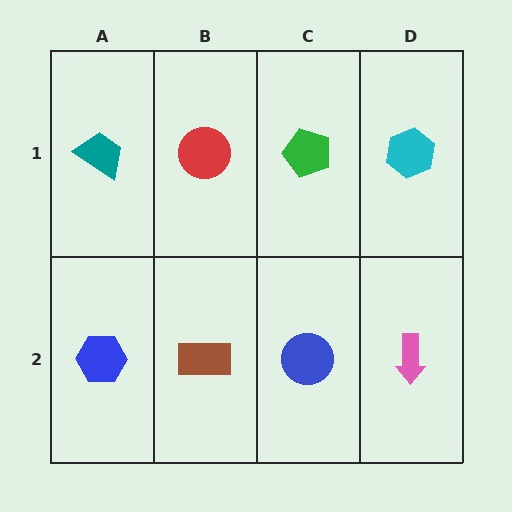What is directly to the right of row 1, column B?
A green pentagon.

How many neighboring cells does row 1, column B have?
3.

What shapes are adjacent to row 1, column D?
A pink arrow (row 2, column D), a green pentagon (row 1, column C).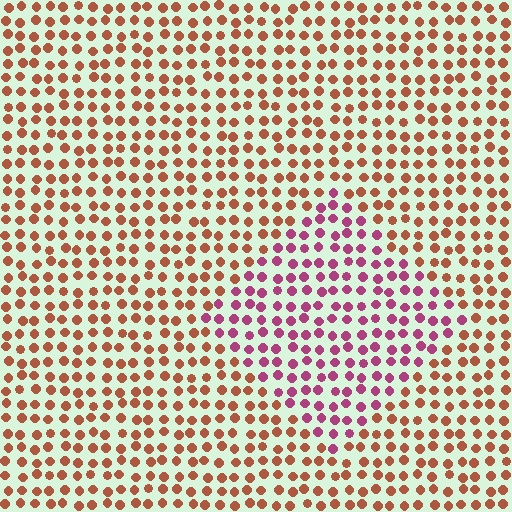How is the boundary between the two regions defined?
The boundary is defined purely by a slight shift in hue (about 49 degrees). Spacing, size, and orientation are identical on both sides.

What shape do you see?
I see a diamond.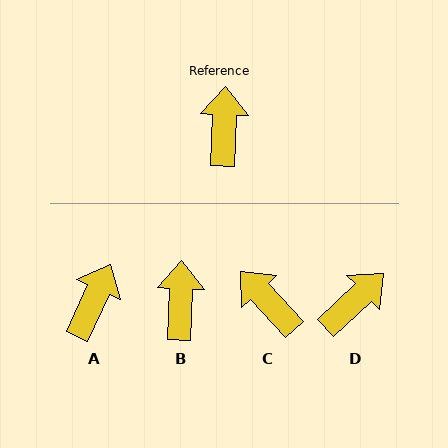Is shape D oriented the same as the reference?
No, it is off by about 45 degrees.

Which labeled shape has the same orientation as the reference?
B.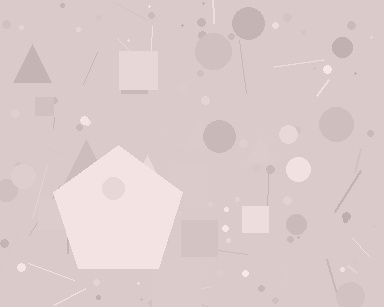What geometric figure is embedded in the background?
A pentagon is embedded in the background.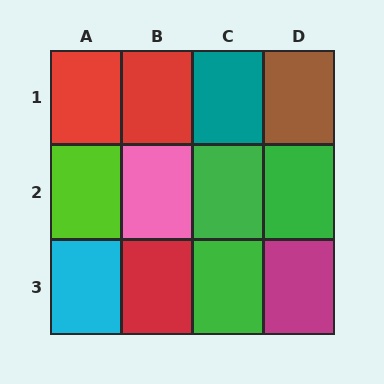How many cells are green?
3 cells are green.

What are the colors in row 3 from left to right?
Cyan, red, green, magenta.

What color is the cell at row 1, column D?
Brown.